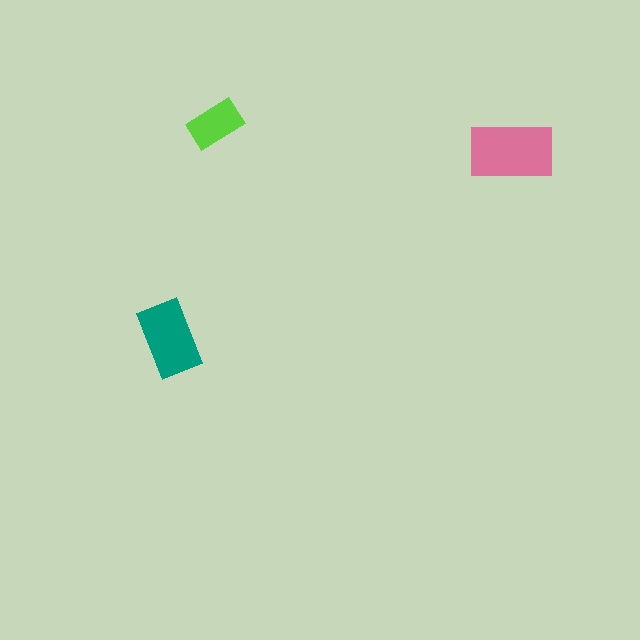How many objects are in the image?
There are 3 objects in the image.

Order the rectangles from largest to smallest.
the pink one, the teal one, the lime one.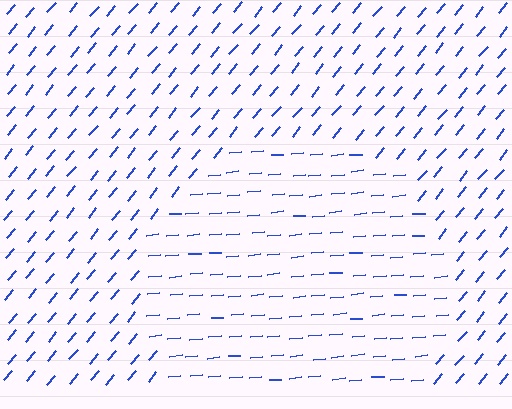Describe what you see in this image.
The image is filled with small blue line segments. A circle region in the image has lines oriented differently from the surrounding lines, creating a visible texture boundary.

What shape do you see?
I see a circle.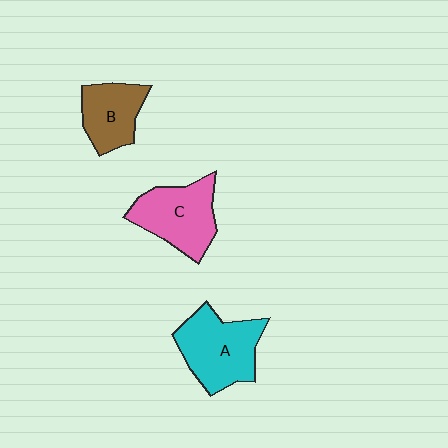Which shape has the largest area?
Shape A (cyan).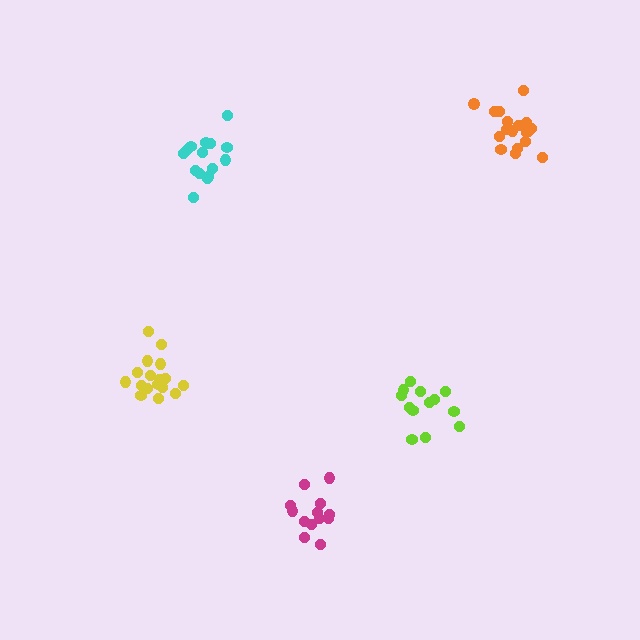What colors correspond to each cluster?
The clusters are colored: orange, yellow, cyan, lime, magenta.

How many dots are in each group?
Group 1: 17 dots, Group 2: 17 dots, Group 3: 16 dots, Group 4: 13 dots, Group 5: 13 dots (76 total).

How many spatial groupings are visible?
There are 5 spatial groupings.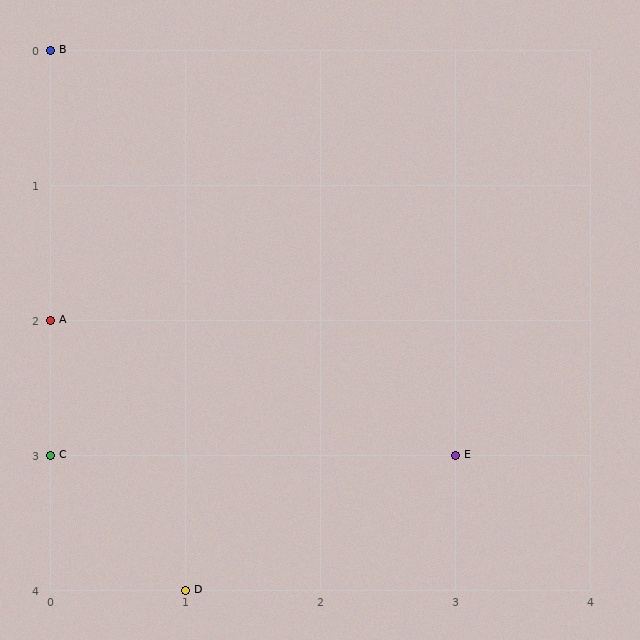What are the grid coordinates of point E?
Point E is at grid coordinates (3, 3).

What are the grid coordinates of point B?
Point B is at grid coordinates (0, 0).